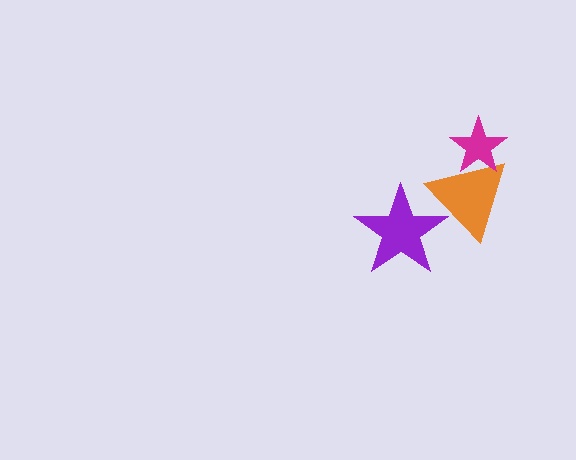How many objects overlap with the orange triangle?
2 objects overlap with the orange triangle.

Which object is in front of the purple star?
The orange triangle is in front of the purple star.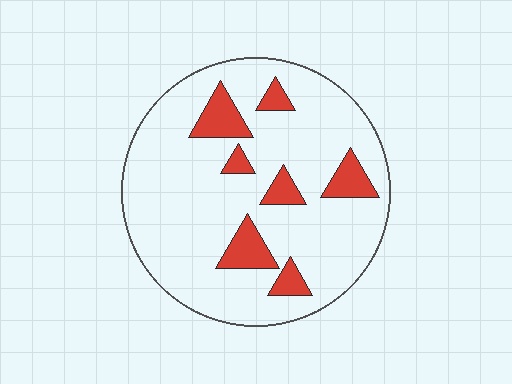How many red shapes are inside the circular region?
7.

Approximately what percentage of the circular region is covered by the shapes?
Approximately 15%.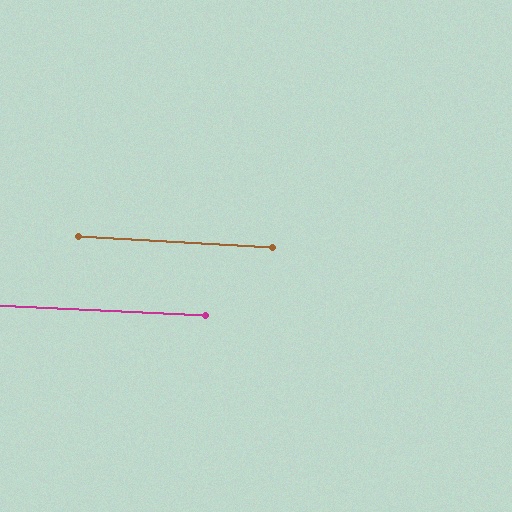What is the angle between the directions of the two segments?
Approximately 1 degree.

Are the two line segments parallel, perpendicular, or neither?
Parallel — their directions differ by only 0.8°.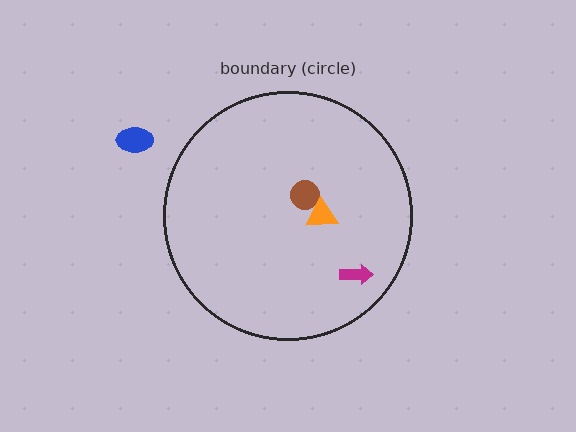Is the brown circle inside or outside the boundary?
Inside.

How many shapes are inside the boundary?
3 inside, 1 outside.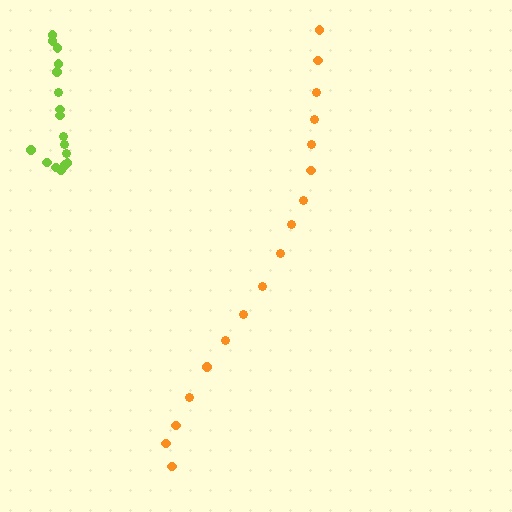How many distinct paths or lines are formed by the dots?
There are 2 distinct paths.